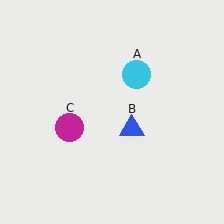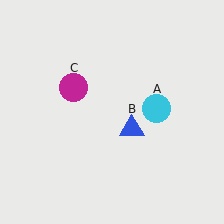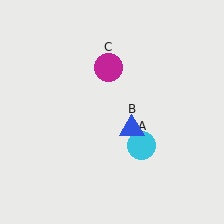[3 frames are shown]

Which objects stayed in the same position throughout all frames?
Blue triangle (object B) remained stationary.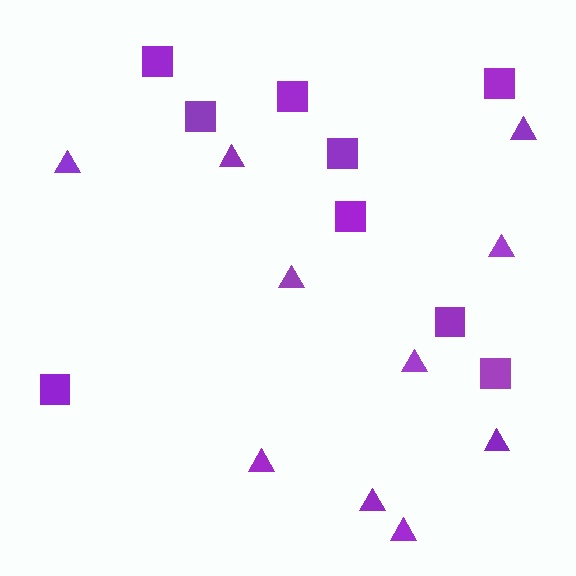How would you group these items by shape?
There are 2 groups: one group of squares (9) and one group of triangles (10).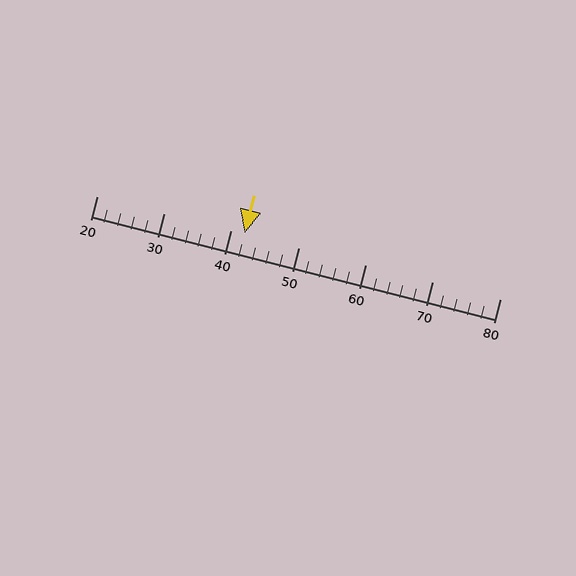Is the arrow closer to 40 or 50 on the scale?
The arrow is closer to 40.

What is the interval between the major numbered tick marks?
The major tick marks are spaced 10 units apart.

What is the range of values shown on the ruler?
The ruler shows values from 20 to 80.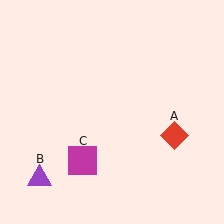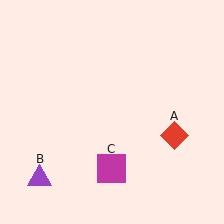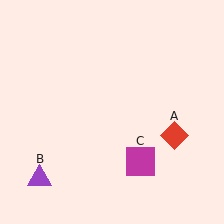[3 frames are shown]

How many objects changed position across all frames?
1 object changed position: magenta square (object C).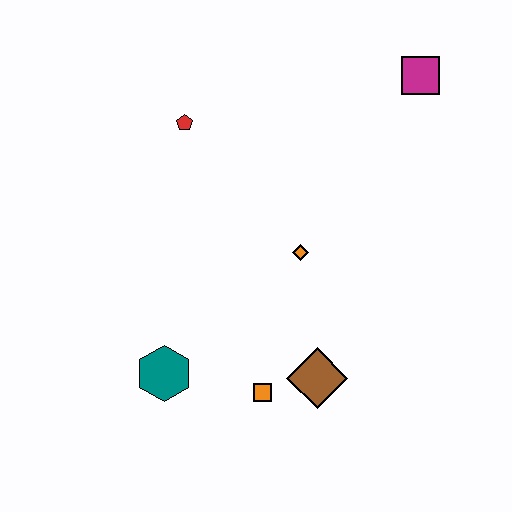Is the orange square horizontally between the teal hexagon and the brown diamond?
Yes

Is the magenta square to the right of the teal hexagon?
Yes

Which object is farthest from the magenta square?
The teal hexagon is farthest from the magenta square.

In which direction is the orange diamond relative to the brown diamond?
The orange diamond is above the brown diamond.